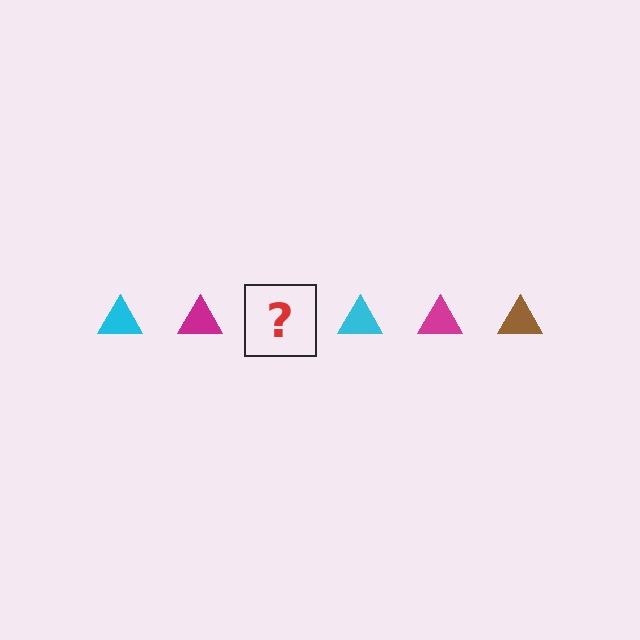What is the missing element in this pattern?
The missing element is a brown triangle.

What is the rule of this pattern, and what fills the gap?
The rule is that the pattern cycles through cyan, magenta, brown triangles. The gap should be filled with a brown triangle.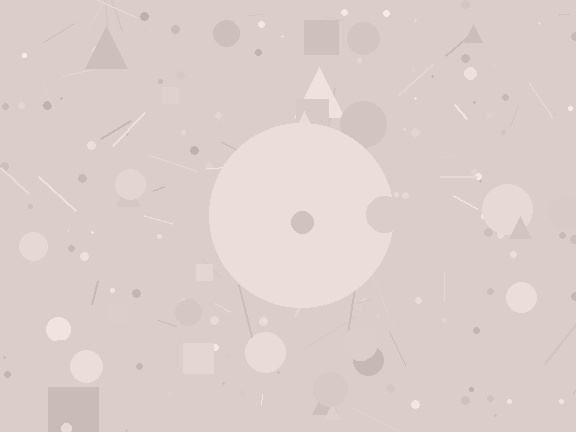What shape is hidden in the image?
A circle is hidden in the image.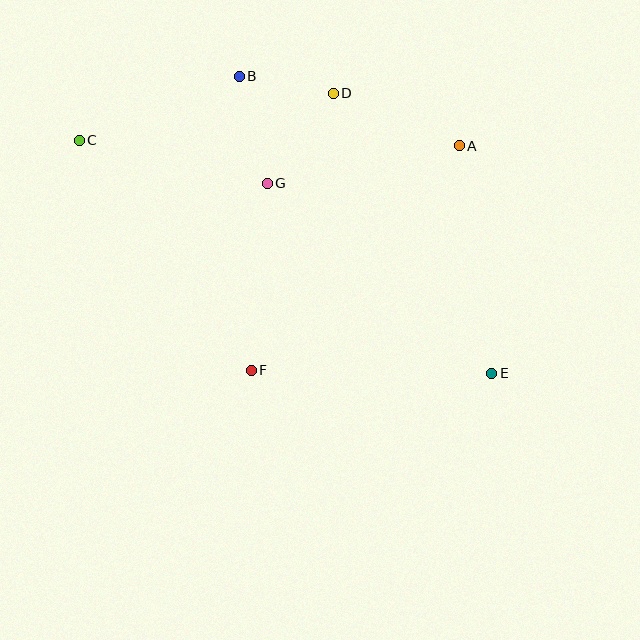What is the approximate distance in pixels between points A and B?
The distance between A and B is approximately 231 pixels.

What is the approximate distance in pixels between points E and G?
The distance between E and G is approximately 294 pixels.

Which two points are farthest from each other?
Points C and E are farthest from each other.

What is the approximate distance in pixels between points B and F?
The distance between B and F is approximately 294 pixels.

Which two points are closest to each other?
Points B and D are closest to each other.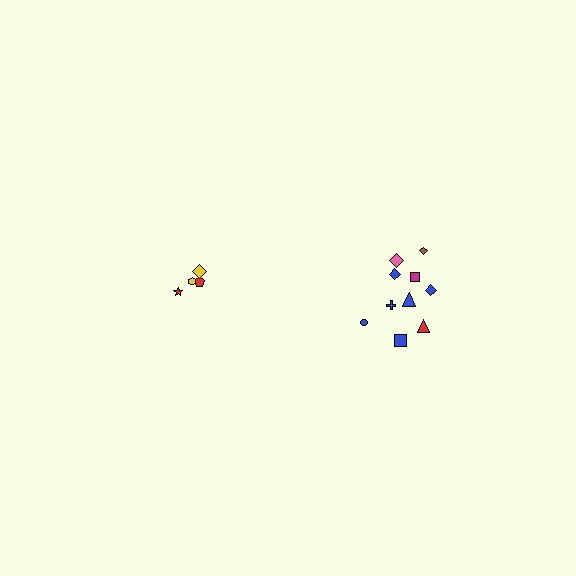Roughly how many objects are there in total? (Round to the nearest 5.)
Roughly 15 objects in total.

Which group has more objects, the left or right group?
The right group.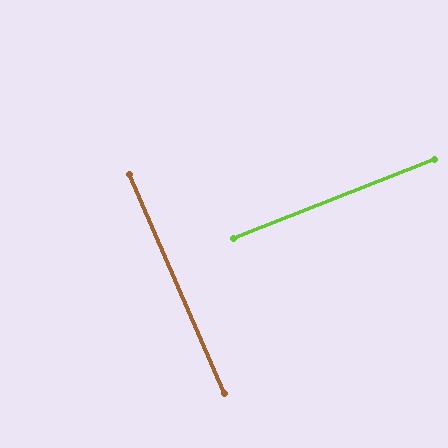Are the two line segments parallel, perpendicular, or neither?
Perpendicular — they meet at approximately 88°.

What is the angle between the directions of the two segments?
Approximately 88 degrees.